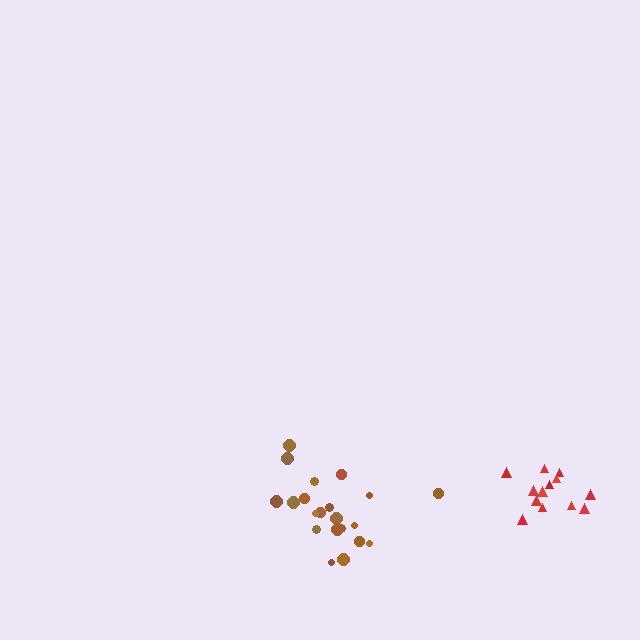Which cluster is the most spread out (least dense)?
Brown.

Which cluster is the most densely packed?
Red.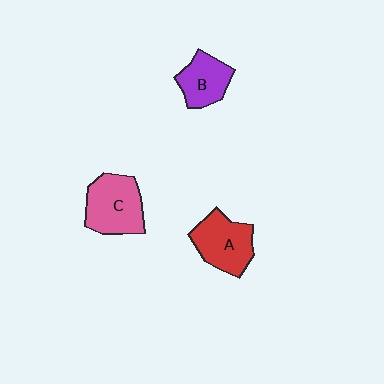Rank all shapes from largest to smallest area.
From largest to smallest: C (pink), A (red), B (purple).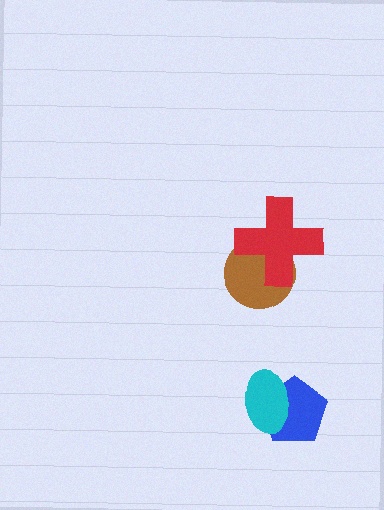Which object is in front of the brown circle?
The red cross is in front of the brown circle.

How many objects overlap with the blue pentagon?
1 object overlaps with the blue pentagon.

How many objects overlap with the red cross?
1 object overlaps with the red cross.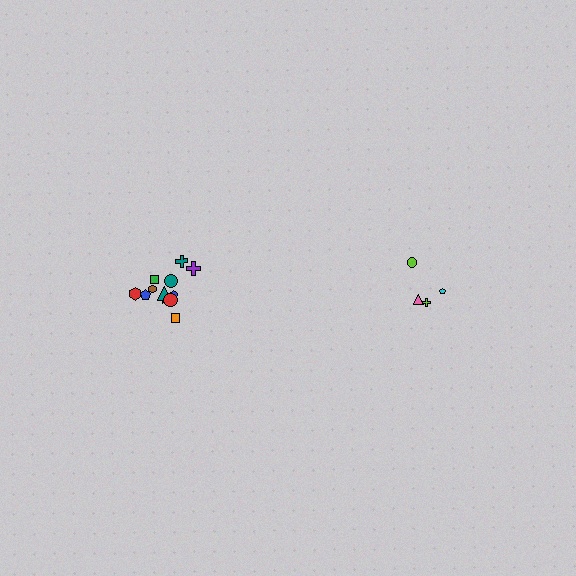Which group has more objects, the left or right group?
The left group.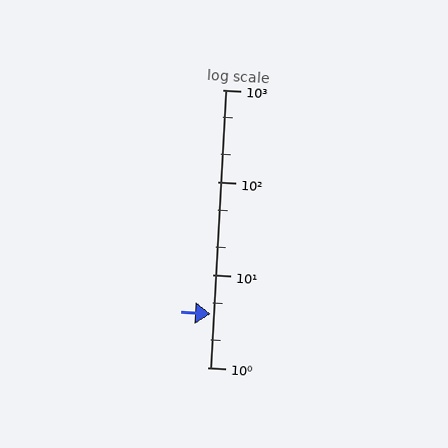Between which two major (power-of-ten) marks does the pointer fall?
The pointer is between 1 and 10.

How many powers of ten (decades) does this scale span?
The scale spans 3 decades, from 1 to 1000.